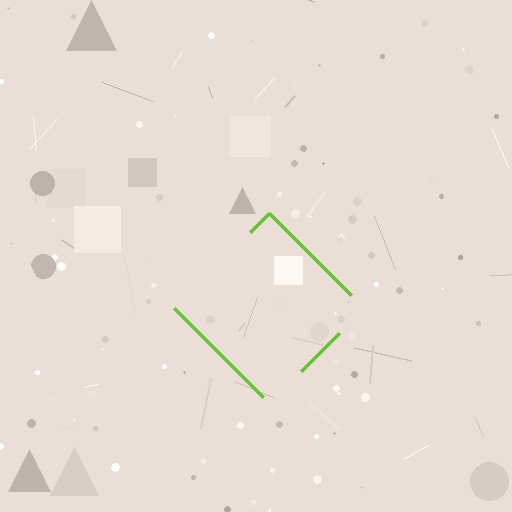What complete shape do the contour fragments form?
The contour fragments form a diamond.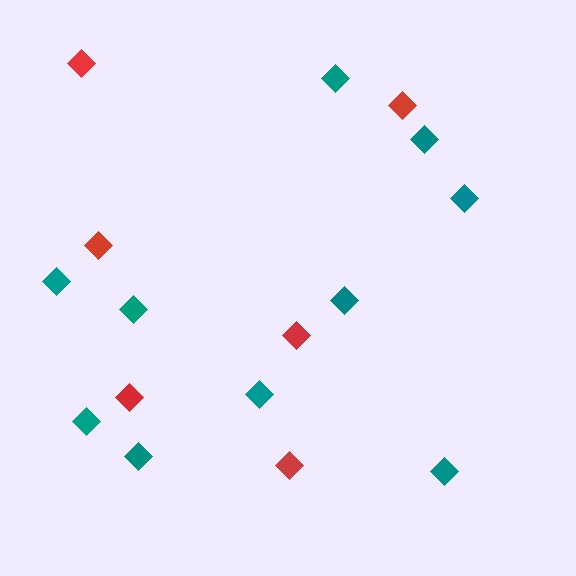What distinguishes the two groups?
There are 2 groups: one group of red diamonds (6) and one group of teal diamonds (10).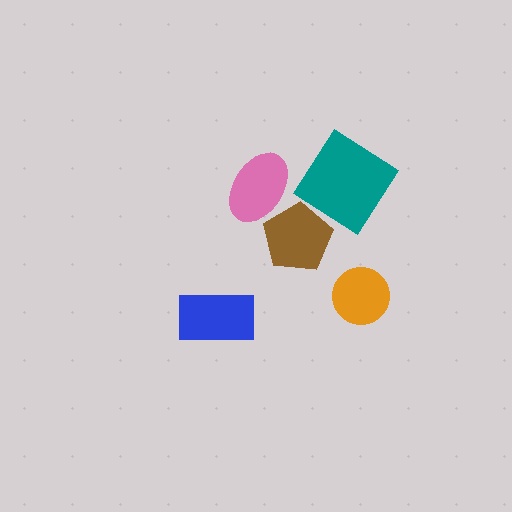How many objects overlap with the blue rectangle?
0 objects overlap with the blue rectangle.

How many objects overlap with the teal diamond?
0 objects overlap with the teal diamond.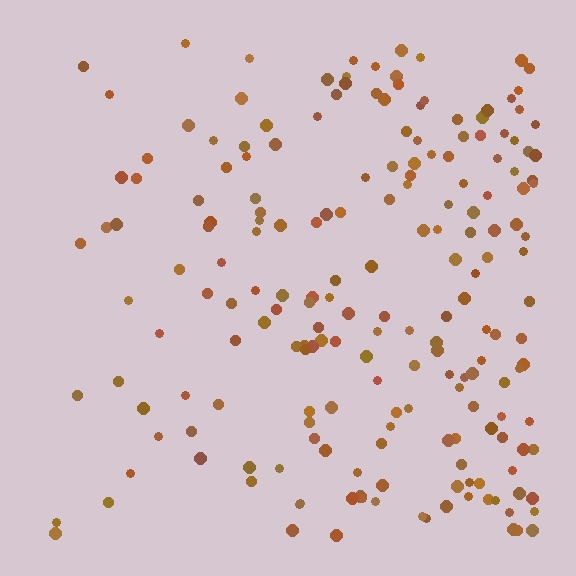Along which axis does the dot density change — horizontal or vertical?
Horizontal.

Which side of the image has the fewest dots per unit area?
The left.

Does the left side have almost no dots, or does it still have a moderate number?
Still a moderate number, just noticeably fewer than the right.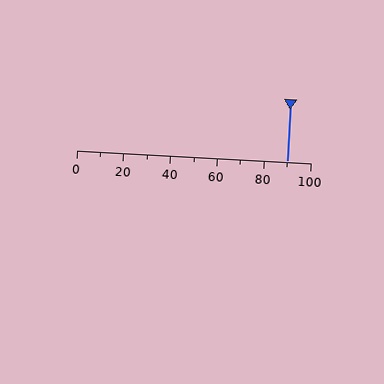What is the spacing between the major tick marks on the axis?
The major ticks are spaced 20 apart.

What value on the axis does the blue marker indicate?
The marker indicates approximately 90.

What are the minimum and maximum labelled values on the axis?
The axis runs from 0 to 100.